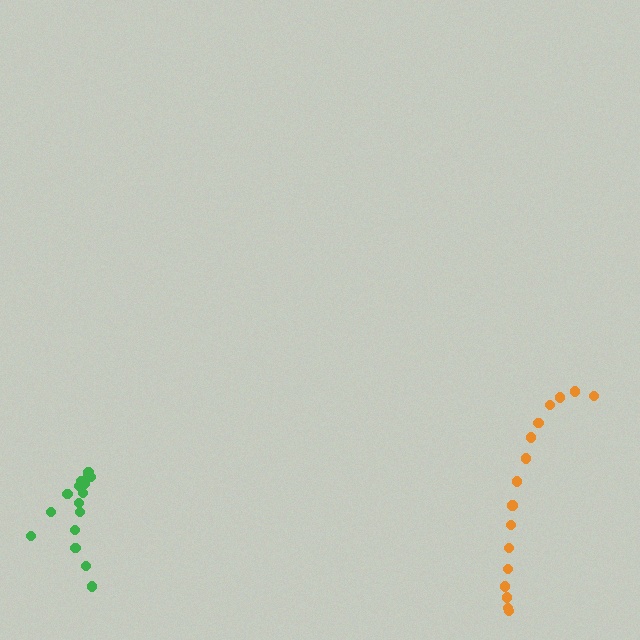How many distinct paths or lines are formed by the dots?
There are 2 distinct paths.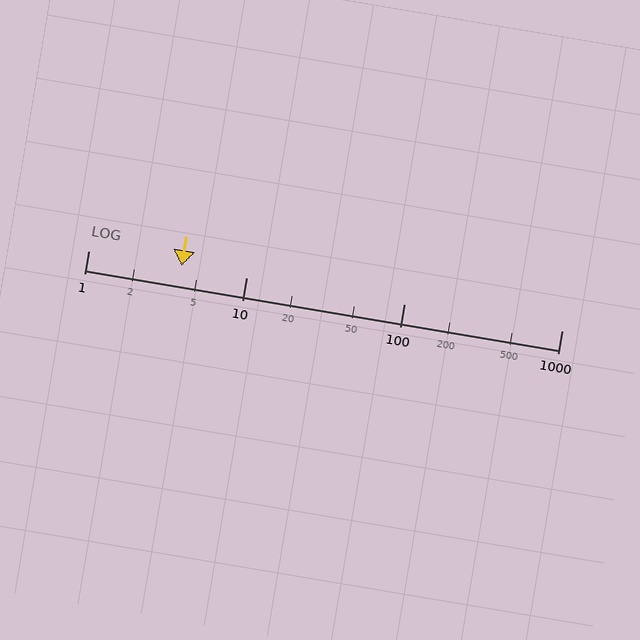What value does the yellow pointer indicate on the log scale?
The pointer indicates approximately 3.9.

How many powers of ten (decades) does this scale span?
The scale spans 3 decades, from 1 to 1000.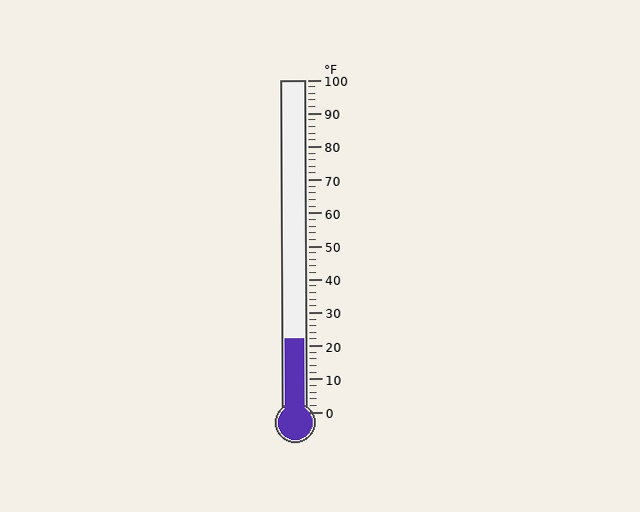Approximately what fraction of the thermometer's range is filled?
The thermometer is filled to approximately 20% of its range.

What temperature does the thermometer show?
The thermometer shows approximately 22°F.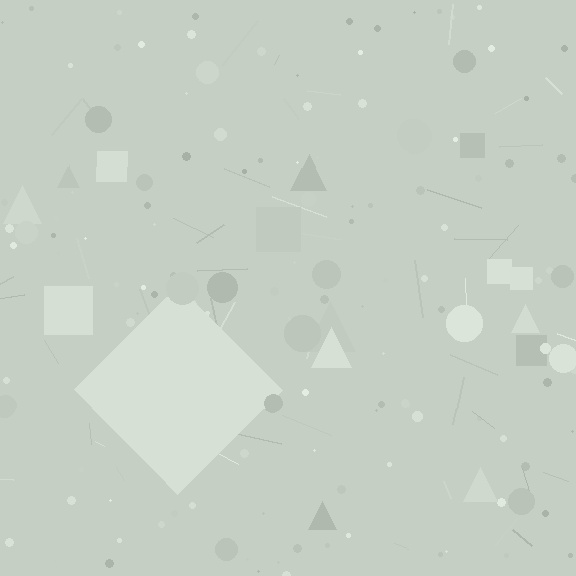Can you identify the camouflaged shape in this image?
The camouflaged shape is a diamond.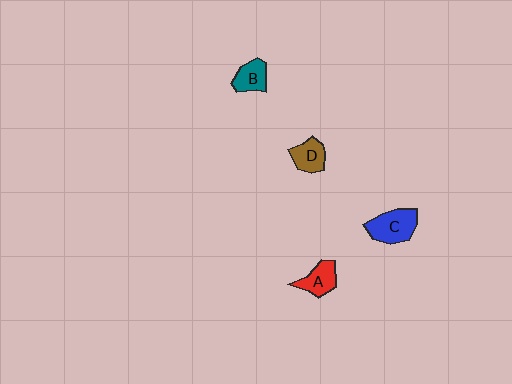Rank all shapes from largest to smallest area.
From largest to smallest: C (blue), A (red), D (brown), B (teal).